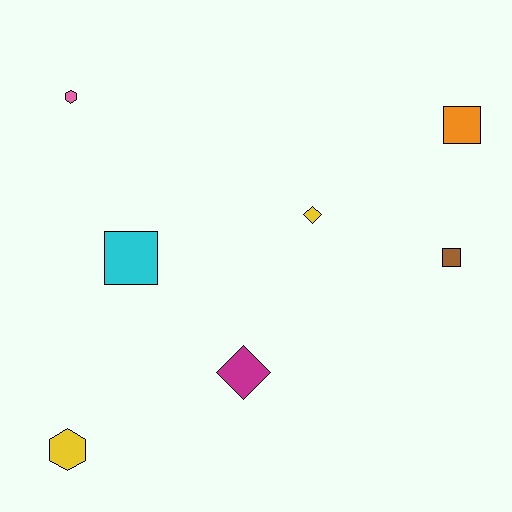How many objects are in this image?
There are 7 objects.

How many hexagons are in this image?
There are 2 hexagons.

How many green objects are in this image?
There are no green objects.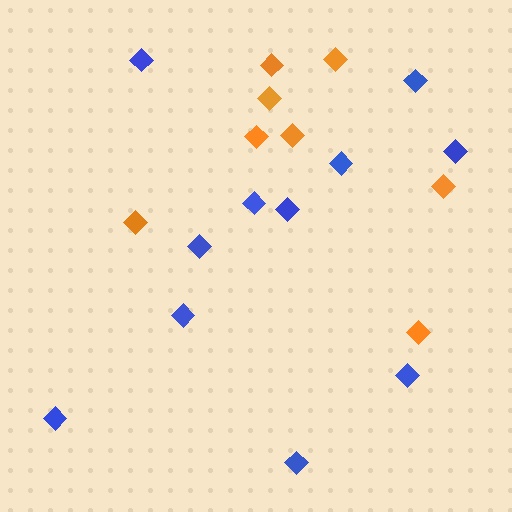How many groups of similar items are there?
There are 2 groups: one group of blue diamonds (11) and one group of orange diamonds (8).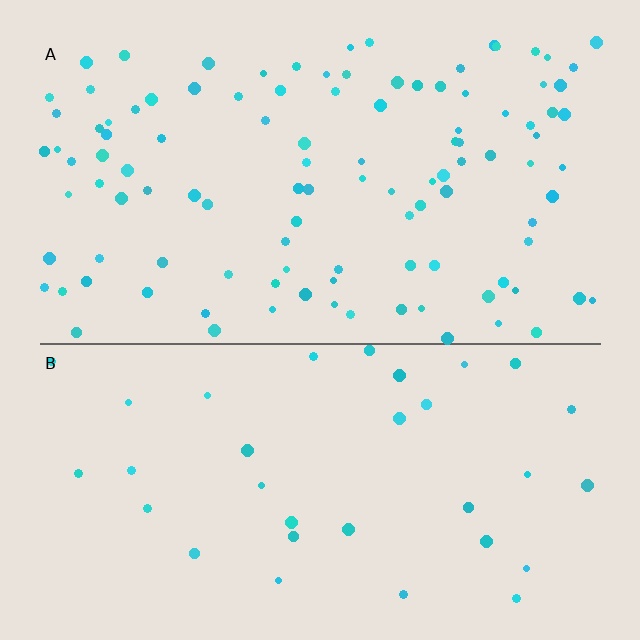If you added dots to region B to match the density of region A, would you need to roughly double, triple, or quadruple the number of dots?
Approximately triple.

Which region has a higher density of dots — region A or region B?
A (the top).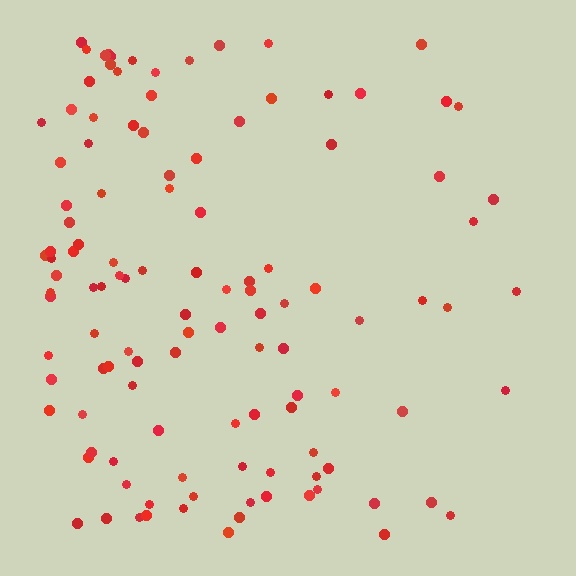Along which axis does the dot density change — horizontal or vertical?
Horizontal.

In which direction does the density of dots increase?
From right to left, with the left side densest.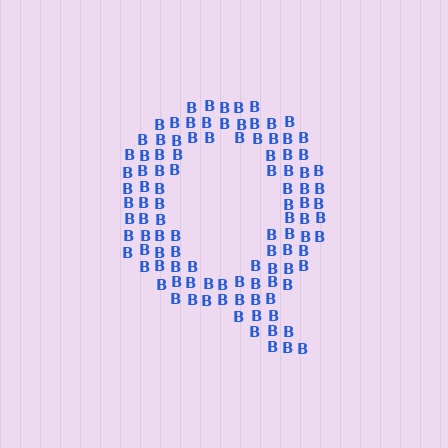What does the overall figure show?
The overall figure shows the letter Q.